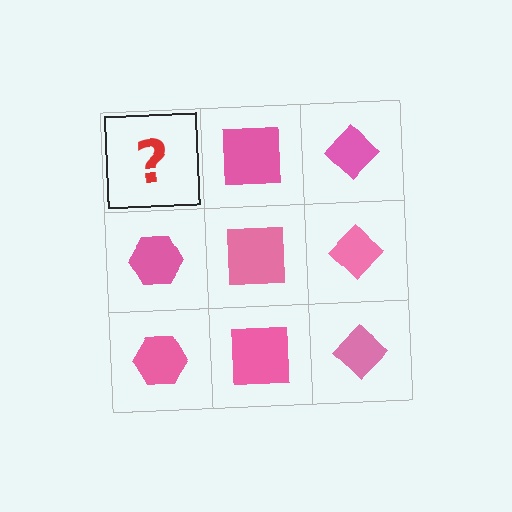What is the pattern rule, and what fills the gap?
The rule is that each column has a consistent shape. The gap should be filled with a pink hexagon.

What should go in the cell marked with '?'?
The missing cell should contain a pink hexagon.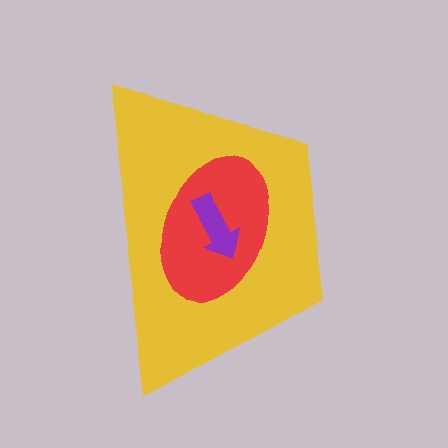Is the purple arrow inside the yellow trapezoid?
Yes.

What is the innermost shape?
The purple arrow.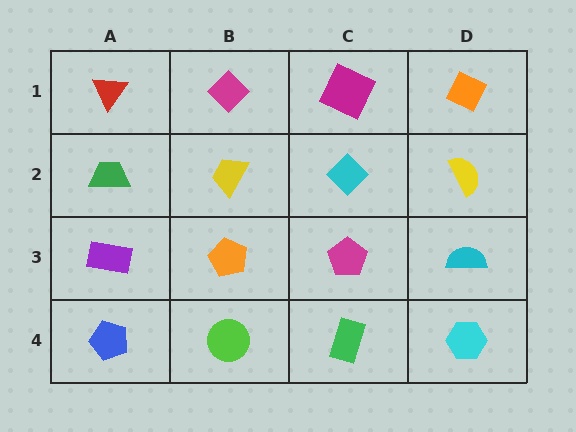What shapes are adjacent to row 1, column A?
A green trapezoid (row 2, column A), a magenta diamond (row 1, column B).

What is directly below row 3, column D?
A cyan hexagon.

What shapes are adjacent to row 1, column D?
A yellow semicircle (row 2, column D), a magenta square (row 1, column C).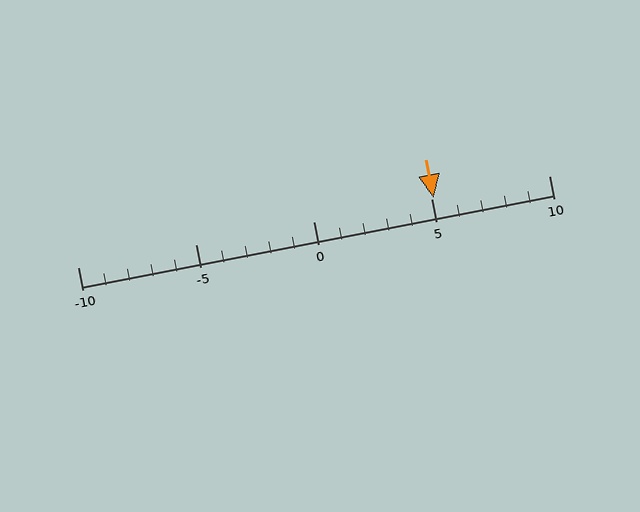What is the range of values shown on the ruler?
The ruler shows values from -10 to 10.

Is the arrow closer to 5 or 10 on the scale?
The arrow is closer to 5.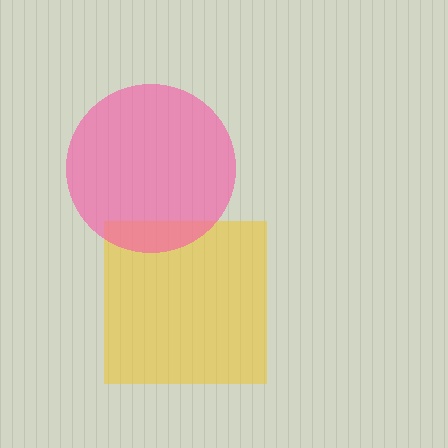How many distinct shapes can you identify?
There are 2 distinct shapes: a yellow square, a pink circle.